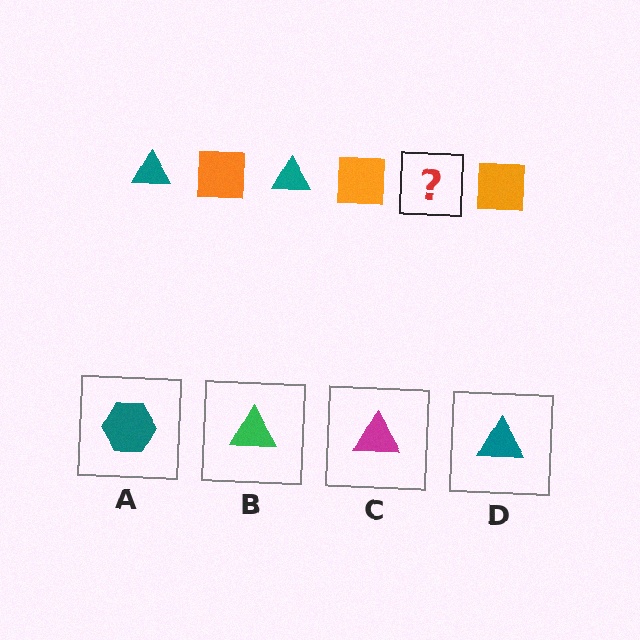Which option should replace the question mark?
Option D.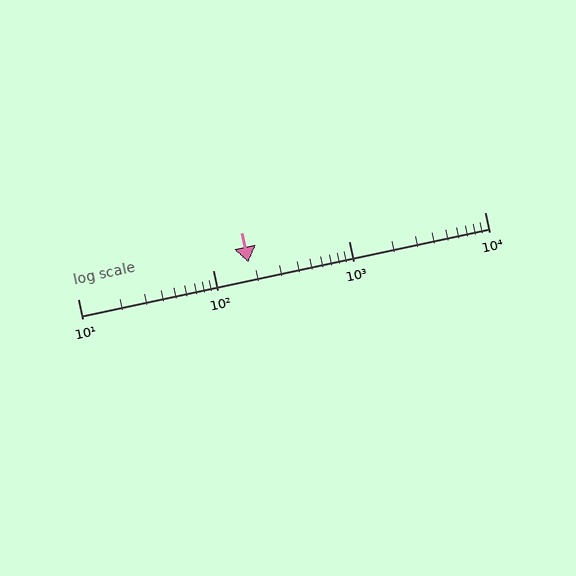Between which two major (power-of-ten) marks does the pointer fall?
The pointer is between 100 and 1000.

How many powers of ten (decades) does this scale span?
The scale spans 3 decades, from 10 to 10000.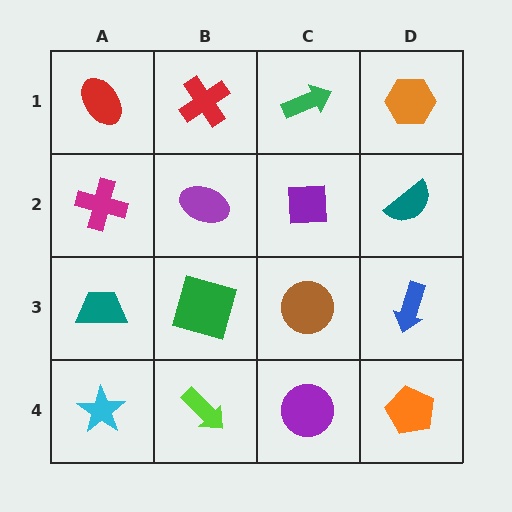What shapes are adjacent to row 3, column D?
A teal semicircle (row 2, column D), an orange pentagon (row 4, column D), a brown circle (row 3, column C).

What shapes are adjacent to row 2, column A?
A red ellipse (row 1, column A), a teal trapezoid (row 3, column A), a purple ellipse (row 2, column B).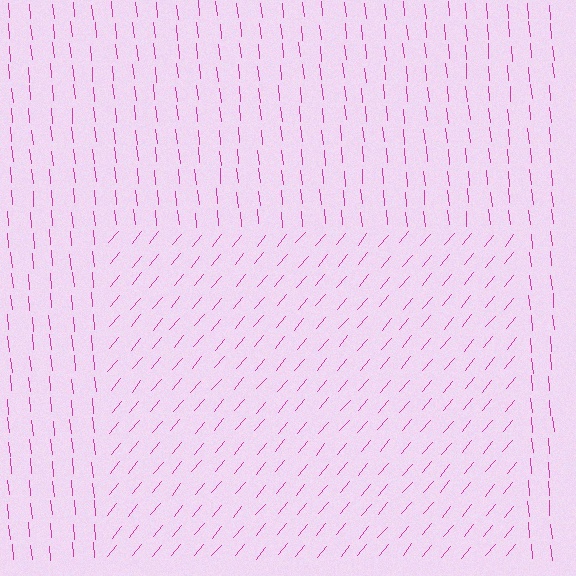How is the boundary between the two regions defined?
The boundary is defined purely by a change in line orientation (approximately 45 degrees difference). All lines are the same color and thickness.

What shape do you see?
I see a rectangle.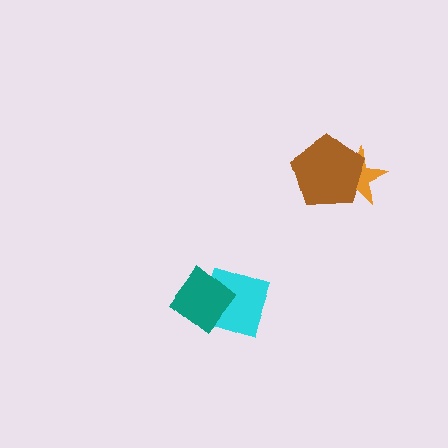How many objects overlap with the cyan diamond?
1 object overlaps with the cyan diamond.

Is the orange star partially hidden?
Yes, it is partially covered by another shape.